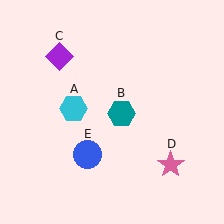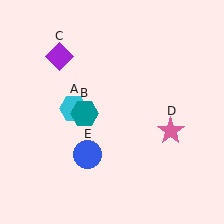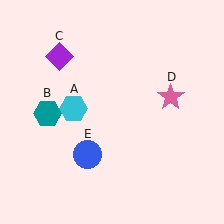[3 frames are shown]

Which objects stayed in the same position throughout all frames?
Cyan hexagon (object A) and purple diamond (object C) and blue circle (object E) remained stationary.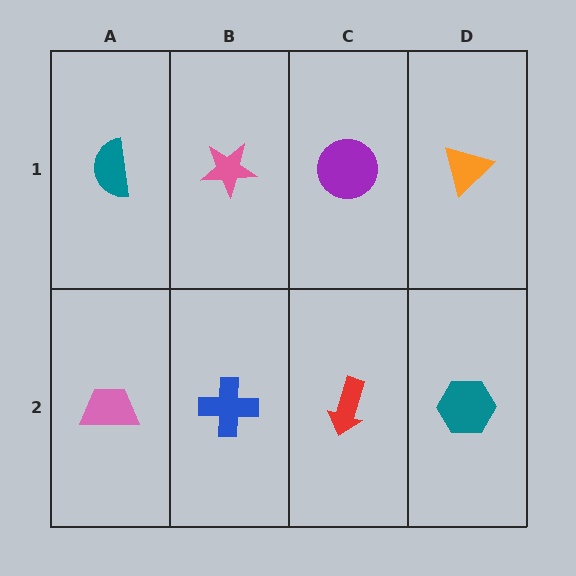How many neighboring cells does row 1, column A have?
2.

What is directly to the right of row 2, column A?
A blue cross.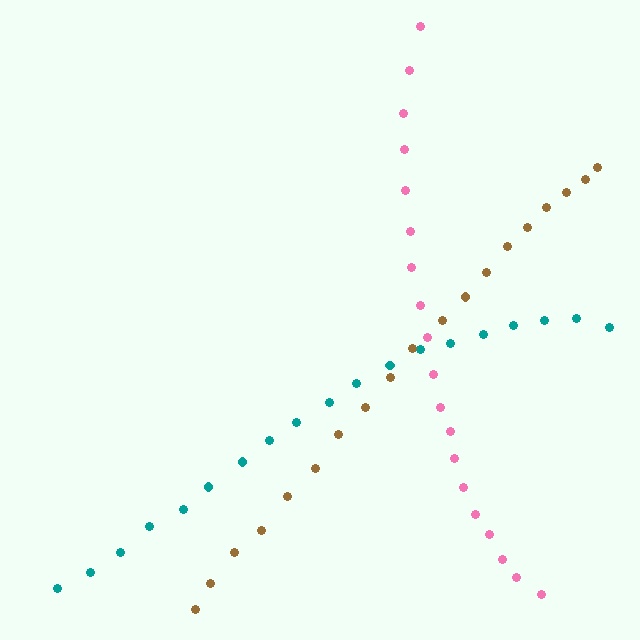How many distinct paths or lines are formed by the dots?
There are 3 distinct paths.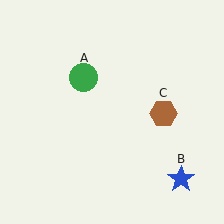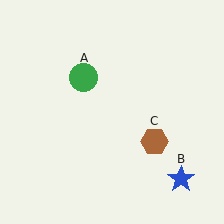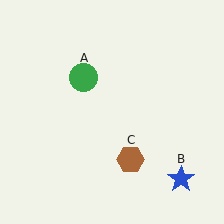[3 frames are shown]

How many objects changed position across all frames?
1 object changed position: brown hexagon (object C).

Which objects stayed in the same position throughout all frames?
Green circle (object A) and blue star (object B) remained stationary.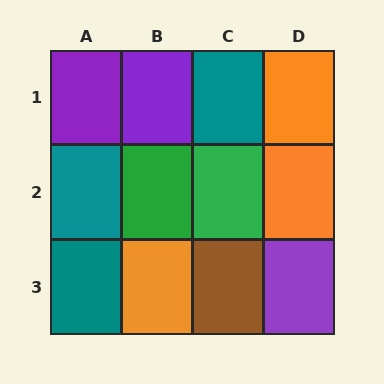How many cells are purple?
3 cells are purple.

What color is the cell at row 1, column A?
Purple.